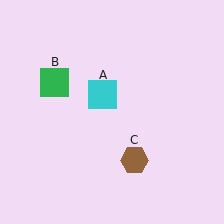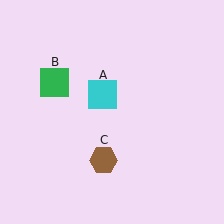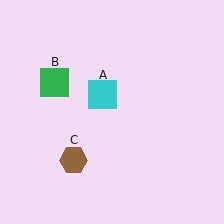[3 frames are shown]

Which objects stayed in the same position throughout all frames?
Cyan square (object A) and green square (object B) remained stationary.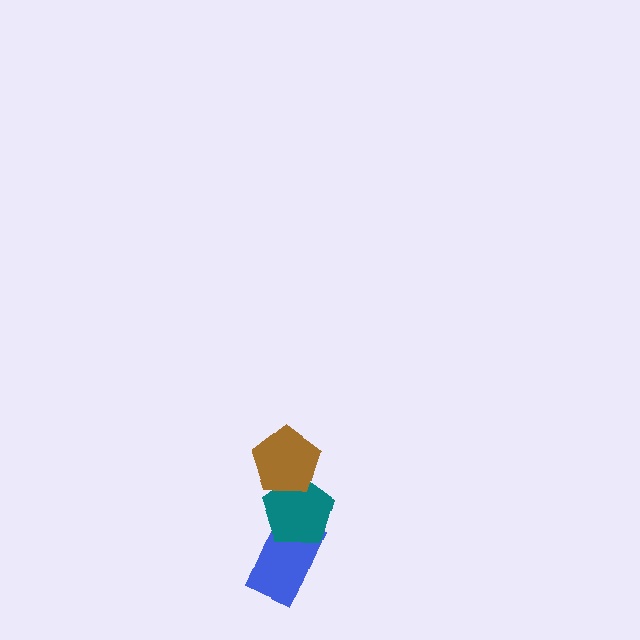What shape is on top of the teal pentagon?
The brown pentagon is on top of the teal pentagon.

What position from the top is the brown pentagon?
The brown pentagon is 1st from the top.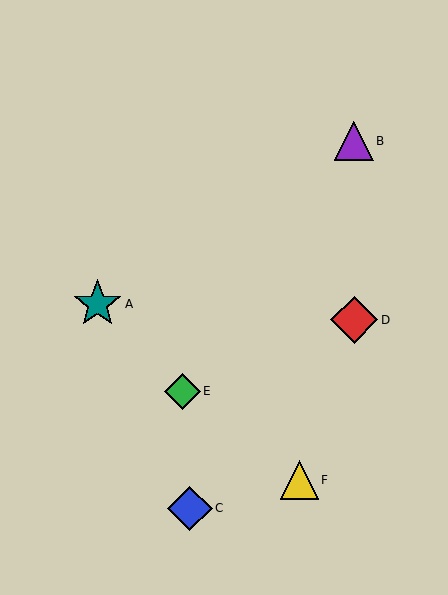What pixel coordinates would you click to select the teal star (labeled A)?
Click at (98, 304) to select the teal star A.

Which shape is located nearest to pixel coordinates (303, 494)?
The yellow triangle (labeled F) at (299, 480) is nearest to that location.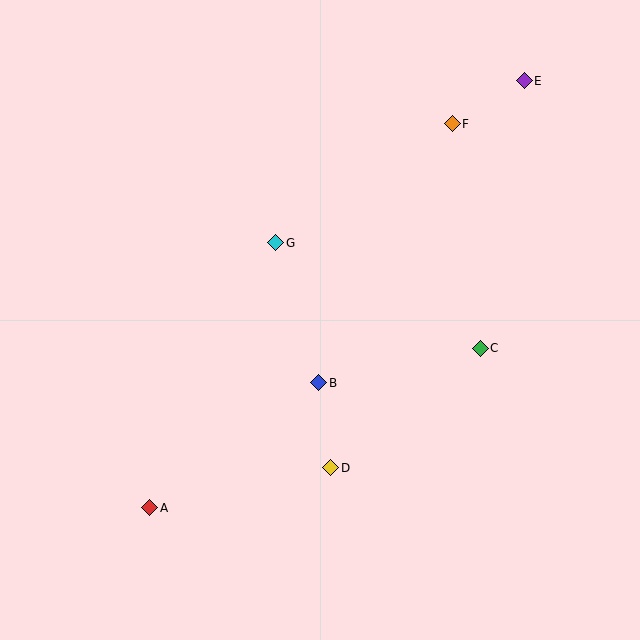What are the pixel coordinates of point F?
Point F is at (452, 124).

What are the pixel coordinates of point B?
Point B is at (319, 383).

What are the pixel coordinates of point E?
Point E is at (524, 81).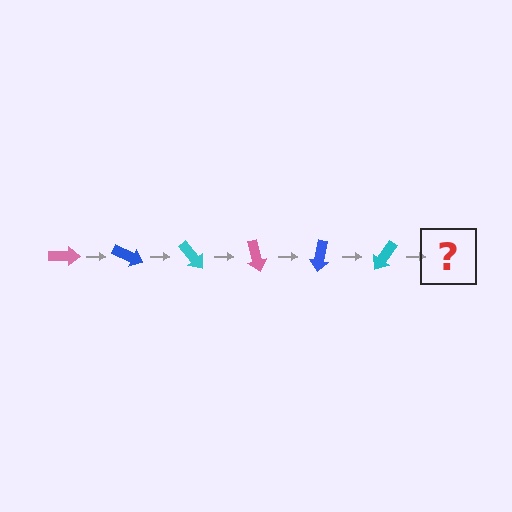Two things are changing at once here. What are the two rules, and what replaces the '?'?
The two rules are that it rotates 25 degrees each step and the color cycles through pink, blue, and cyan. The '?' should be a pink arrow, rotated 150 degrees from the start.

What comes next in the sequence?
The next element should be a pink arrow, rotated 150 degrees from the start.